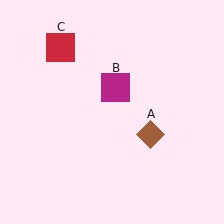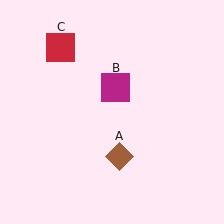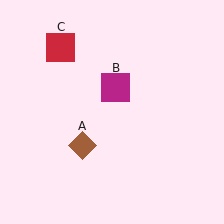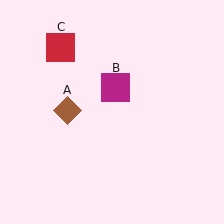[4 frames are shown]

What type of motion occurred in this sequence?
The brown diamond (object A) rotated clockwise around the center of the scene.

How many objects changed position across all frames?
1 object changed position: brown diamond (object A).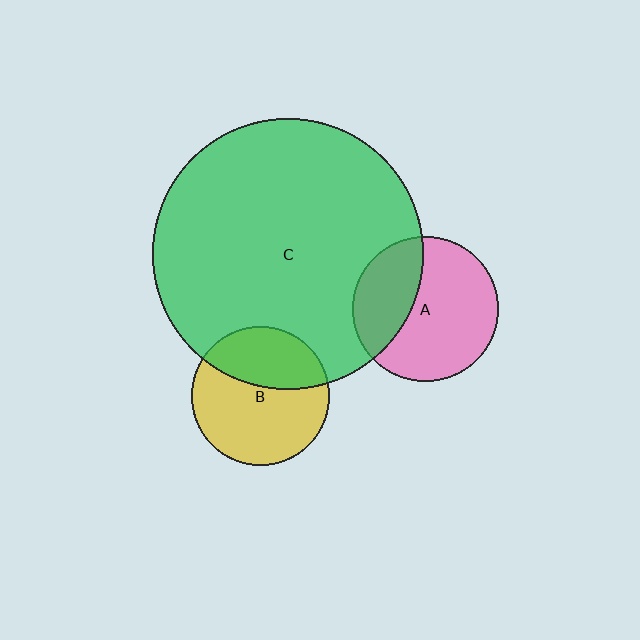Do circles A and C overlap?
Yes.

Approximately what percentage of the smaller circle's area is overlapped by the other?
Approximately 35%.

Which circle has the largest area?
Circle C (green).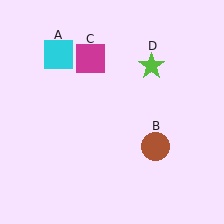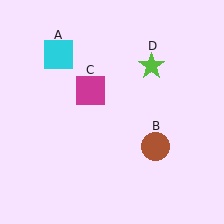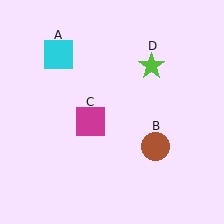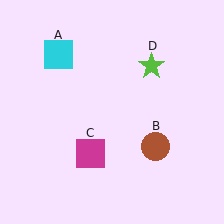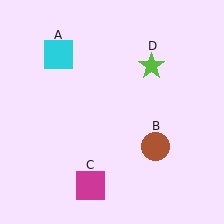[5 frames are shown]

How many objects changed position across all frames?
1 object changed position: magenta square (object C).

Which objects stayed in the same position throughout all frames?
Cyan square (object A) and brown circle (object B) and lime star (object D) remained stationary.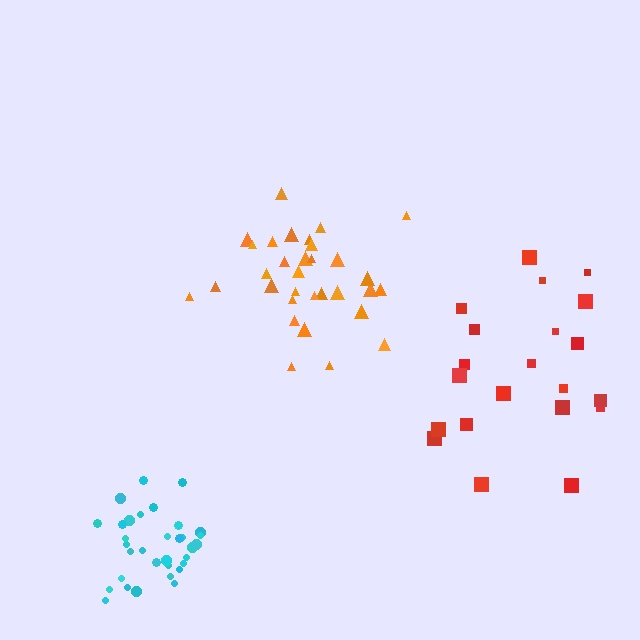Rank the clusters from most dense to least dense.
cyan, orange, red.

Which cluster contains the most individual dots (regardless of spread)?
Cyan (33).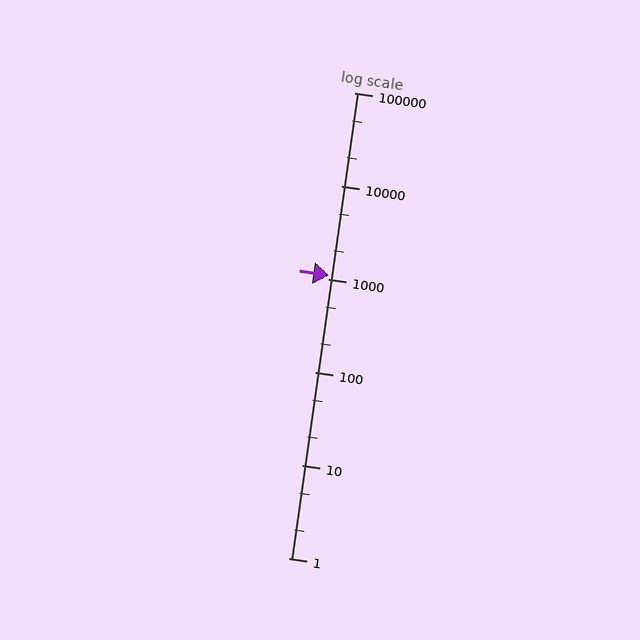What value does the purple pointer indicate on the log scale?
The pointer indicates approximately 1100.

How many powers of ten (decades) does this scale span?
The scale spans 5 decades, from 1 to 100000.